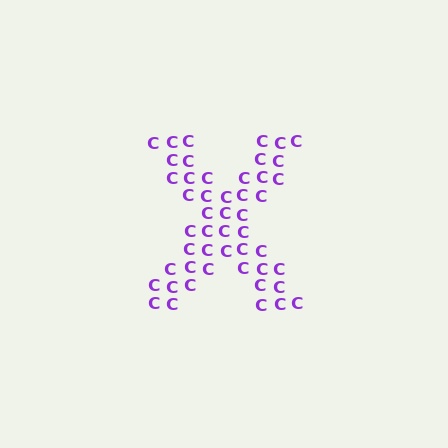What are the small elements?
The small elements are letter C's.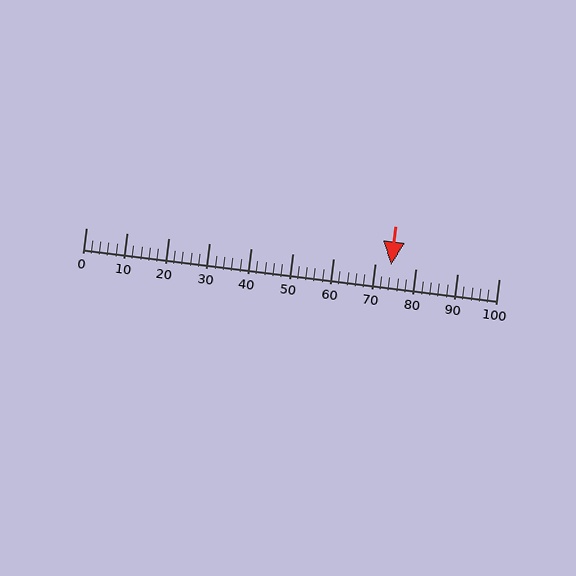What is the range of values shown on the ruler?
The ruler shows values from 0 to 100.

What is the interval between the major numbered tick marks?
The major tick marks are spaced 10 units apart.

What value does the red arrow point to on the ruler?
The red arrow points to approximately 74.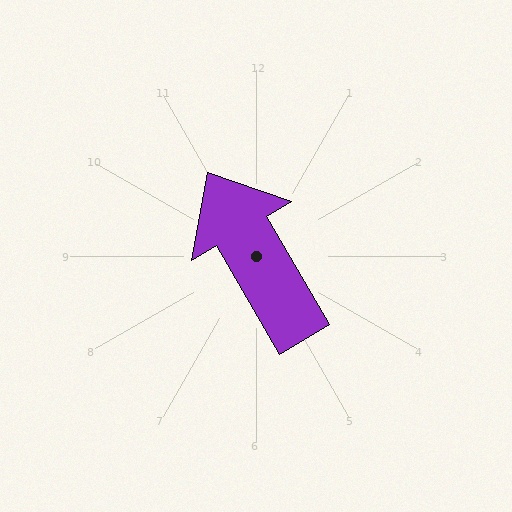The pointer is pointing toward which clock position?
Roughly 11 o'clock.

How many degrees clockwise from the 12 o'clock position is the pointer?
Approximately 330 degrees.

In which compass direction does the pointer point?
Northwest.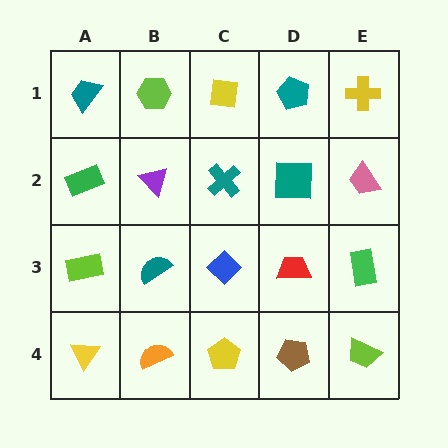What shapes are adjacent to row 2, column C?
A yellow square (row 1, column C), a blue diamond (row 3, column C), a purple triangle (row 2, column B), a teal square (row 2, column D).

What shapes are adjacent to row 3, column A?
A green rectangle (row 2, column A), a yellow triangle (row 4, column A), a teal semicircle (row 3, column B).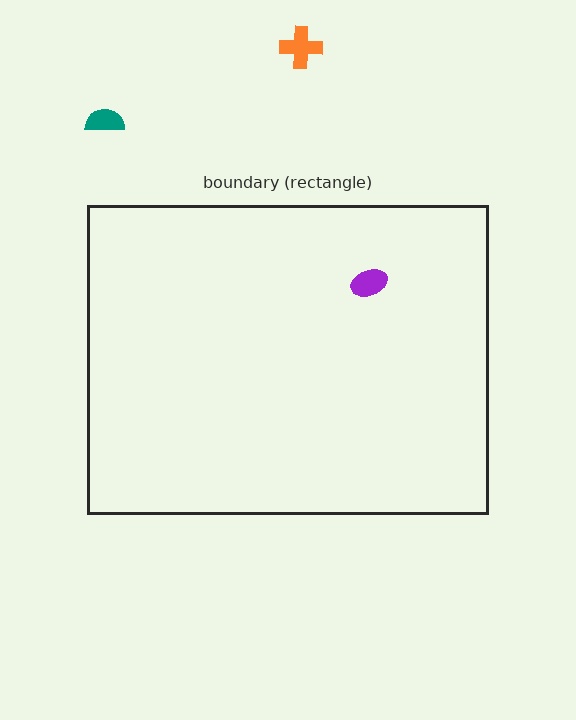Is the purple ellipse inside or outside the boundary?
Inside.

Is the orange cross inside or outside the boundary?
Outside.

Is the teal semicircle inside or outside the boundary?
Outside.